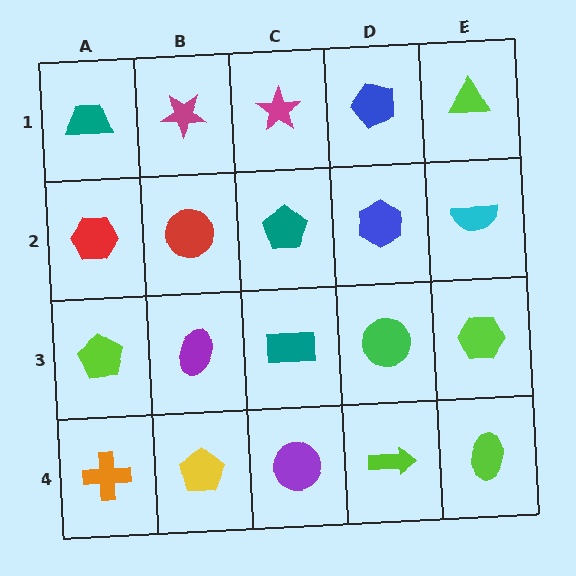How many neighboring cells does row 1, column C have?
3.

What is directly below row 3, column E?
A lime ellipse.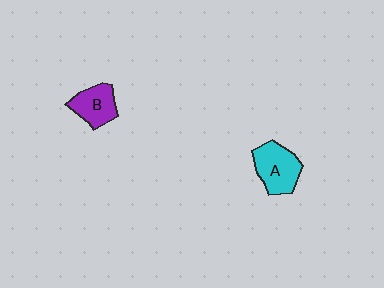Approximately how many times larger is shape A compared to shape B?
Approximately 1.3 times.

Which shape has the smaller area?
Shape B (purple).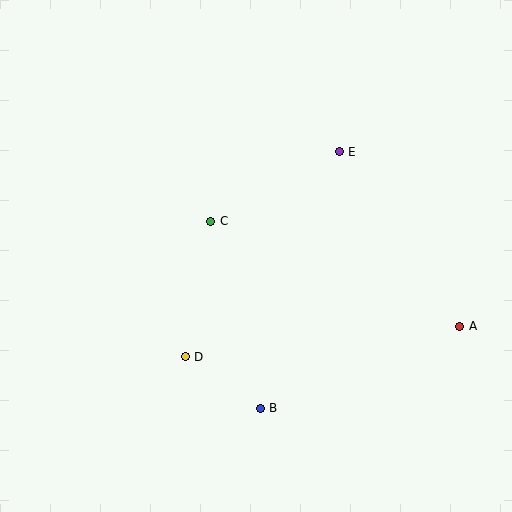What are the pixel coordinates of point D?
Point D is at (185, 357).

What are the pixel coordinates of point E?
Point E is at (339, 152).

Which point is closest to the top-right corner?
Point E is closest to the top-right corner.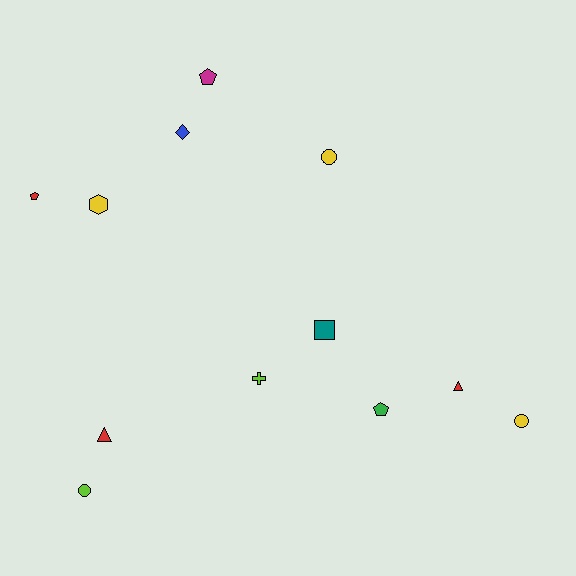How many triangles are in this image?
There are 2 triangles.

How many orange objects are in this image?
There are no orange objects.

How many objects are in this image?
There are 12 objects.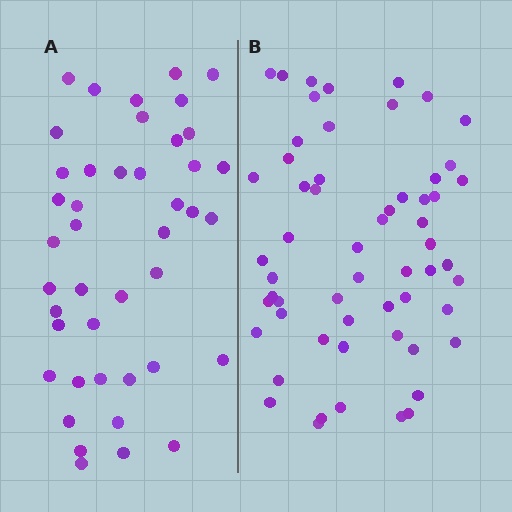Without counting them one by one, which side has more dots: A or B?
Region B (the right region) has more dots.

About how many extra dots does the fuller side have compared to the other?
Region B has approximately 15 more dots than region A.